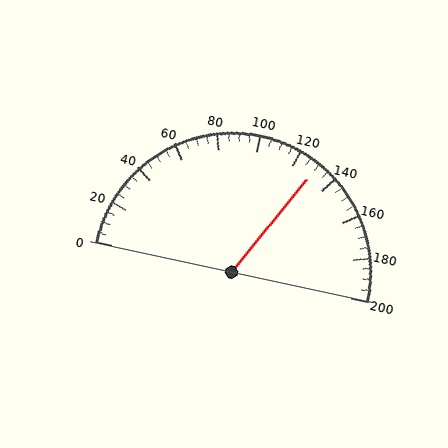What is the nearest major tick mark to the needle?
The nearest major tick mark is 120.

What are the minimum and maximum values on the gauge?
The gauge ranges from 0 to 200.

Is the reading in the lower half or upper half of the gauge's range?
The reading is in the upper half of the range (0 to 200).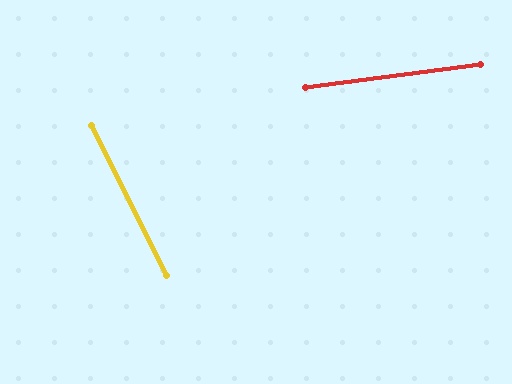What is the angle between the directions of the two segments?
Approximately 71 degrees.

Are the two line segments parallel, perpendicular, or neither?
Neither parallel nor perpendicular — they differ by about 71°.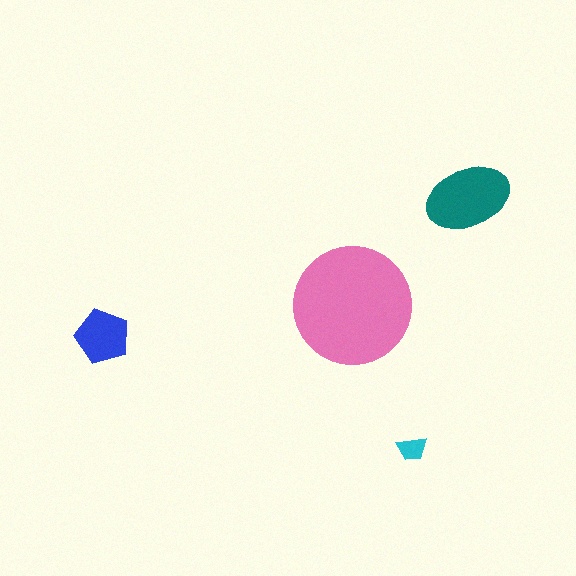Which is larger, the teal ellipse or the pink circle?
The pink circle.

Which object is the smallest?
The cyan trapezoid.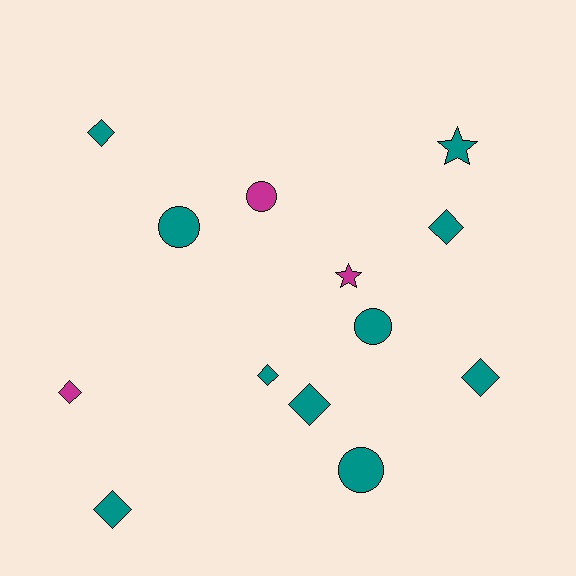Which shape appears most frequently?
Diamond, with 7 objects.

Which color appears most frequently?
Teal, with 10 objects.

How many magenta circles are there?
There is 1 magenta circle.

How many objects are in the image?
There are 13 objects.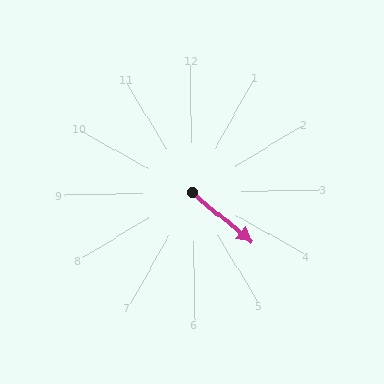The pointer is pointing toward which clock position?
Roughly 4 o'clock.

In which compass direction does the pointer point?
Southeast.